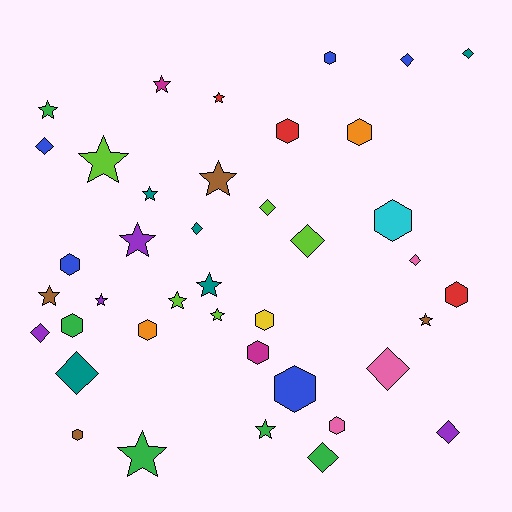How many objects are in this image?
There are 40 objects.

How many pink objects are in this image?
There are 3 pink objects.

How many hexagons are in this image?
There are 13 hexagons.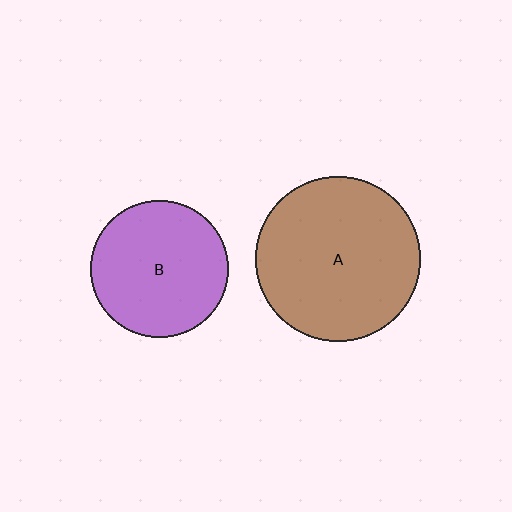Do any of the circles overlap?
No, none of the circles overlap.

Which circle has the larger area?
Circle A (brown).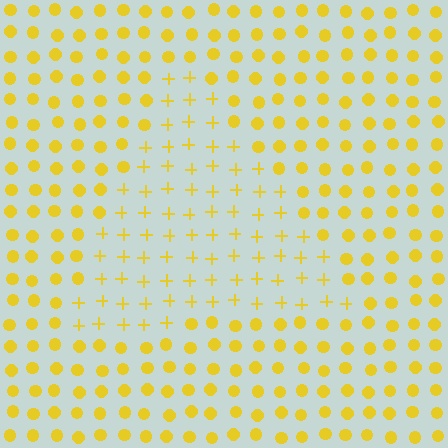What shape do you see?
I see a triangle.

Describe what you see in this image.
The image is filled with small yellow elements arranged in a uniform grid. A triangle-shaped region contains plus signs, while the surrounding area contains circles. The boundary is defined purely by the change in element shape.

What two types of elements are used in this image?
The image uses plus signs inside the triangle region and circles outside it.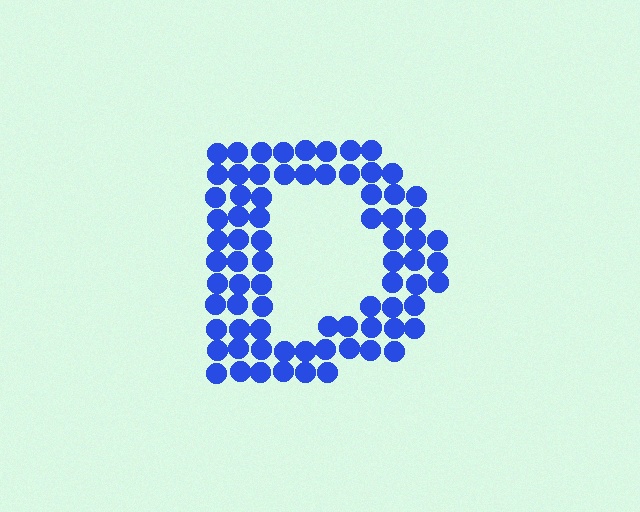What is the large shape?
The large shape is the letter D.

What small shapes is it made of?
It is made of small circles.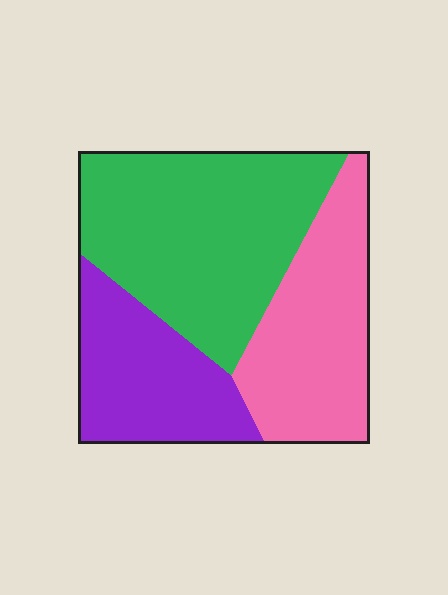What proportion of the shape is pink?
Pink takes up between a quarter and a half of the shape.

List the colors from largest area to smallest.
From largest to smallest: green, pink, purple.